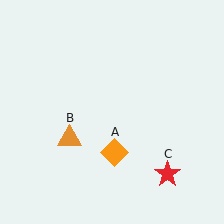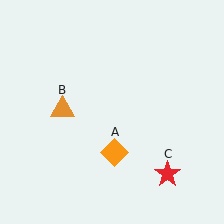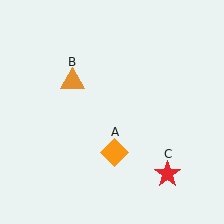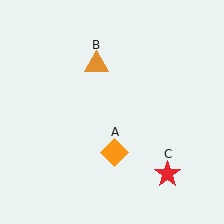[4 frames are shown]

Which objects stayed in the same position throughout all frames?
Orange diamond (object A) and red star (object C) remained stationary.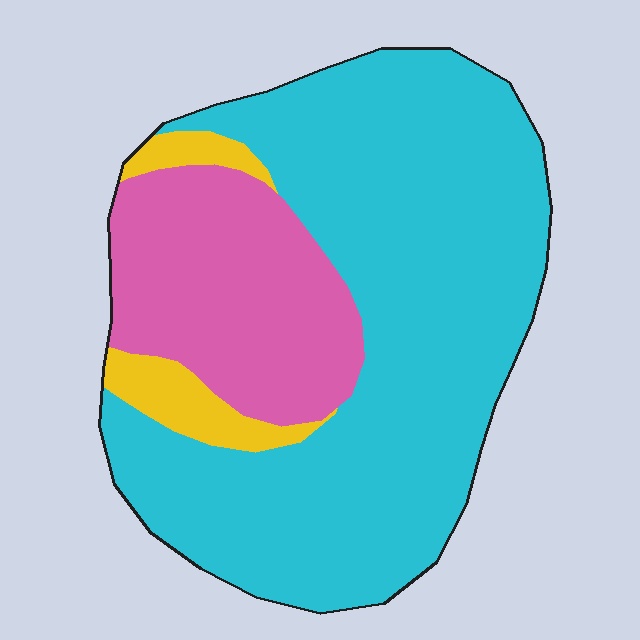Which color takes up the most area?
Cyan, at roughly 70%.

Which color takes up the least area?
Yellow, at roughly 5%.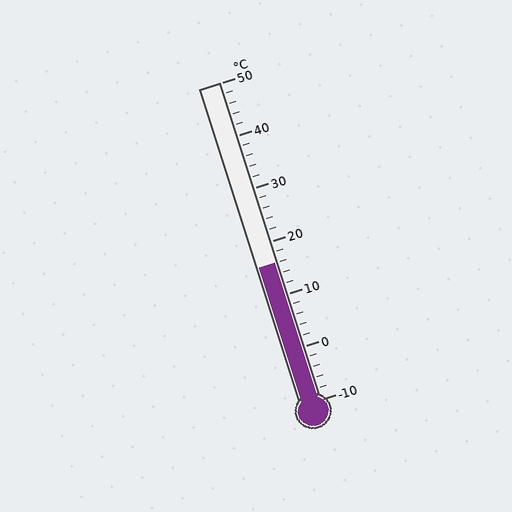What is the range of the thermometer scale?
The thermometer scale ranges from -10°C to 50°C.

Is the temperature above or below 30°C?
The temperature is below 30°C.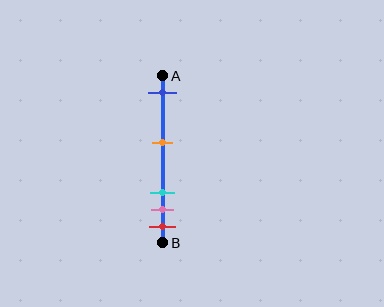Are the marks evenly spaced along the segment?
No, the marks are not evenly spaced.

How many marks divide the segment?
There are 5 marks dividing the segment.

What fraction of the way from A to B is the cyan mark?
The cyan mark is approximately 70% (0.7) of the way from A to B.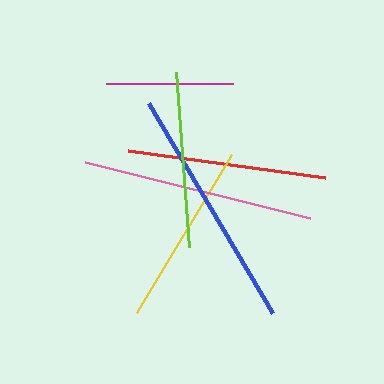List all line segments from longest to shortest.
From longest to shortest: blue, pink, red, yellow, lime, magenta.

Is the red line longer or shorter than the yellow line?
The red line is longer than the yellow line.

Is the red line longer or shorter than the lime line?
The red line is longer than the lime line.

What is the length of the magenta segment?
The magenta segment is approximately 127 pixels long.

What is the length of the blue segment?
The blue segment is approximately 243 pixels long.